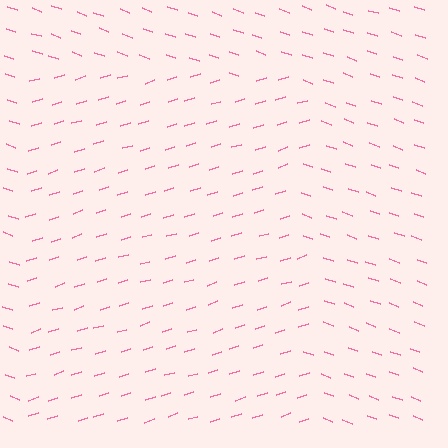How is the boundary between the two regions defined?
The boundary is defined purely by a change in line orientation (approximately 37 degrees difference). All lines are the same color and thickness.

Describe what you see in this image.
The image is filled with small pink line segments. A rectangle region in the image has lines oriented differently from the surrounding lines, creating a visible texture boundary.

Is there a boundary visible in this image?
Yes, there is a texture boundary formed by a change in line orientation.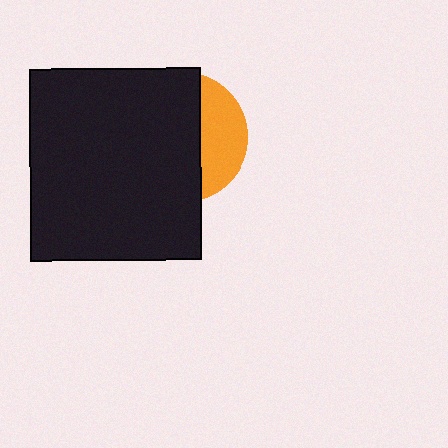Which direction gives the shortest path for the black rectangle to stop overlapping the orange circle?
Moving left gives the shortest separation.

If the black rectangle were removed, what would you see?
You would see the complete orange circle.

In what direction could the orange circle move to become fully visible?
The orange circle could move right. That would shift it out from behind the black rectangle entirely.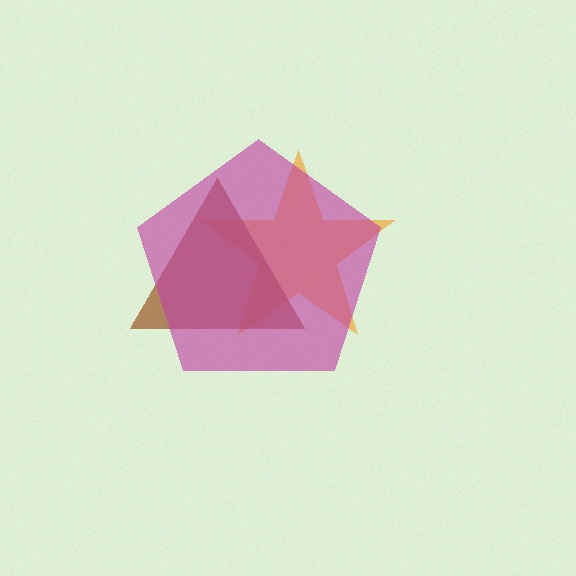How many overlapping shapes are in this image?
There are 3 overlapping shapes in the image.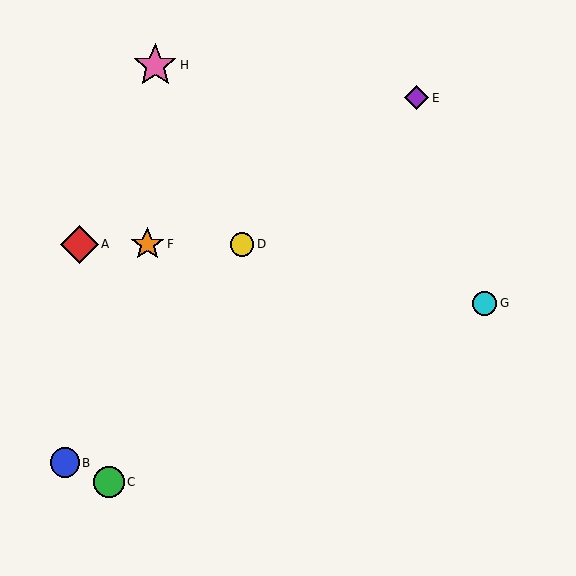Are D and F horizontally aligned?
Yes, both are at y≈244.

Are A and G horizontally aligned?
No, A is at y≈244 and G is at y≈303.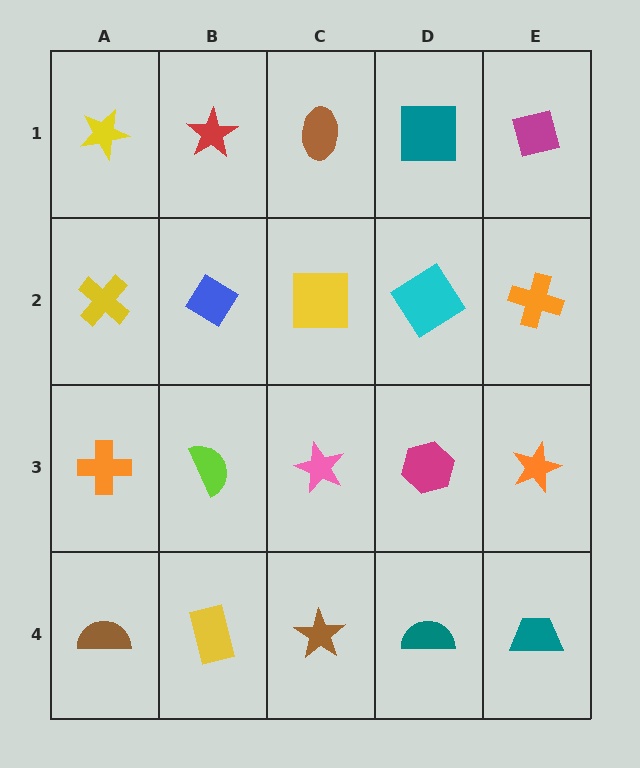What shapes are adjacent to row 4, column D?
A magenta hexagon (row 3, column D), a brown star (row 4, column C), a teal trapezoid (row 4, column E).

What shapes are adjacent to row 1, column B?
A blue diamond (row 2, column B), a yellow star (row 1, column A), a brown ellipse (row 1, column C).